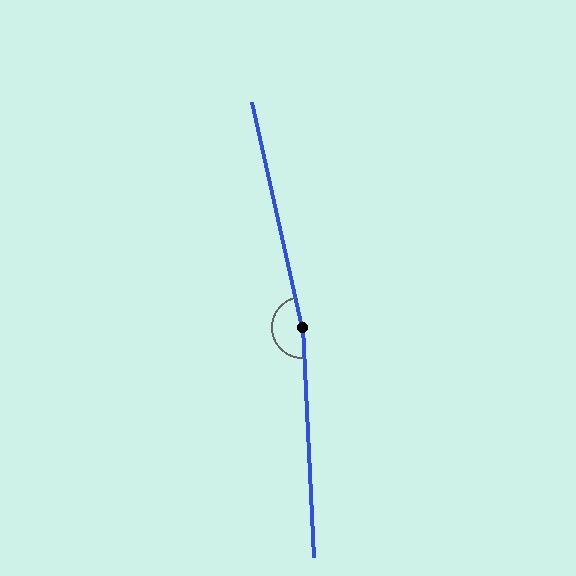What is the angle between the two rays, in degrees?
Approximately 170 degrees.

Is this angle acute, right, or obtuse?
It is obtuse.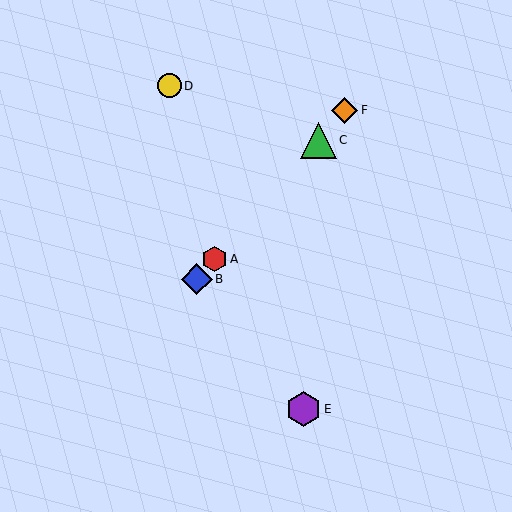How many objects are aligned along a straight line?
4 objects (A, B, C, F) are aligned along a straight line.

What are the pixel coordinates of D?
Object D is at (169, 86).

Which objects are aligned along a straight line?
Objects A, B, C, F are aligned along a straight line.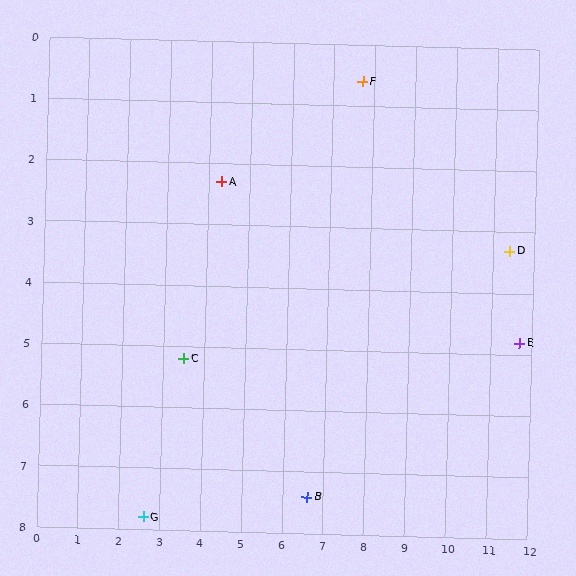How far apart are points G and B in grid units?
Points G and B are about 4.0 grid units apart.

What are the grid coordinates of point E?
Point E is at approximately (11.7, 4.8).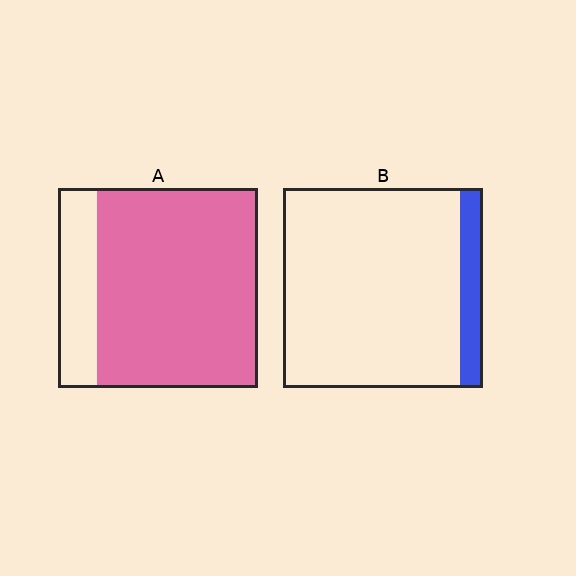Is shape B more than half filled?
No.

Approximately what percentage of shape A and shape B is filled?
A is approximately 80% and B is approximately 10%.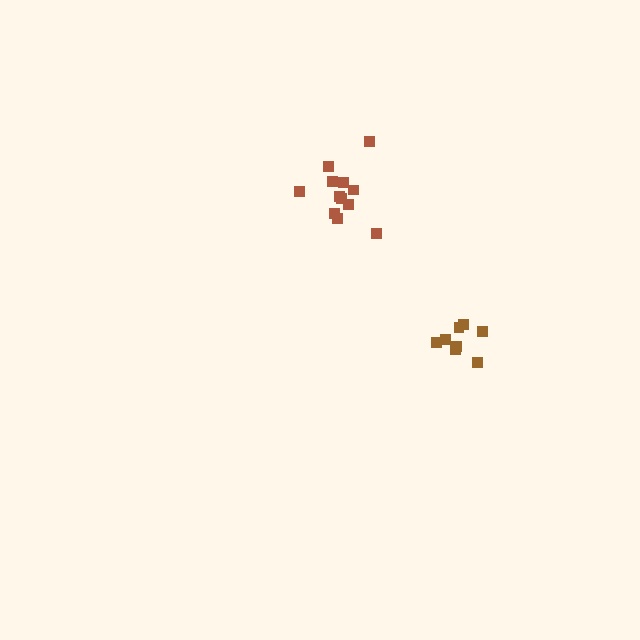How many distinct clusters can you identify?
There are 2 distinct clusters.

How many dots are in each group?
Group 1: 8 dots, Group 2: 12 dots (20 total).